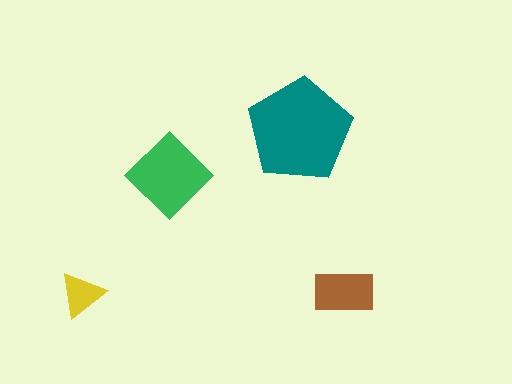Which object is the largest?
The teal pentagon.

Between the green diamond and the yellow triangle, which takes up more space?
The green diamond.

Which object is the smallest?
The yellow triangle.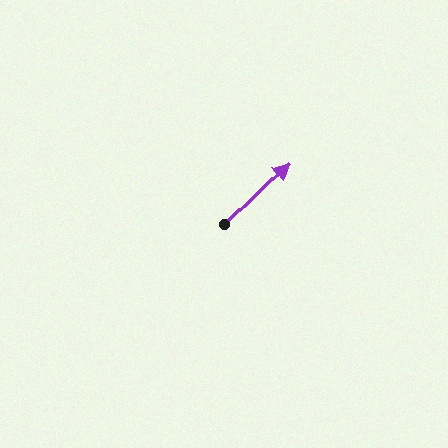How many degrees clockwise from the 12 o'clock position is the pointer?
Approximately 45 degrees.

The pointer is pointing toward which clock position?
Roughly 2 o'clock.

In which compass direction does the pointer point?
Northeast.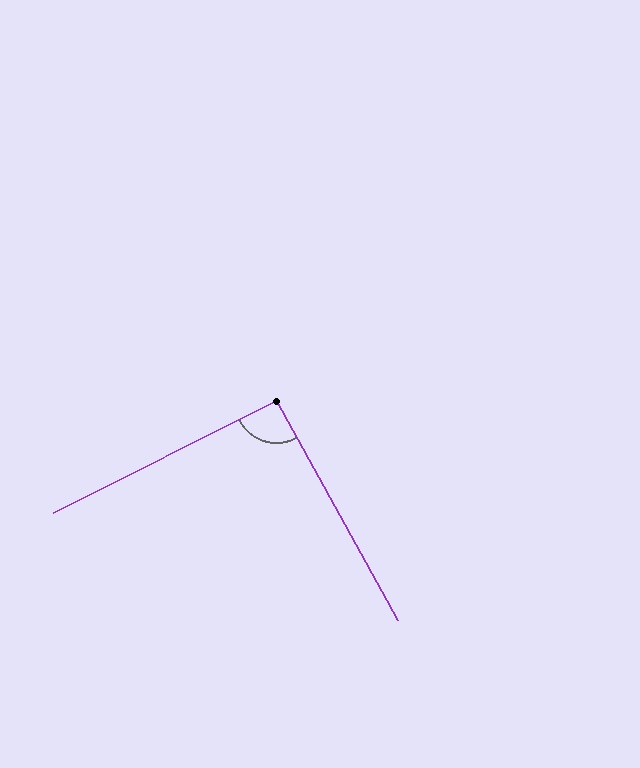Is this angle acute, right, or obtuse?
It is approximately a right angle.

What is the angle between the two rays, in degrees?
Approximately 92 degrees.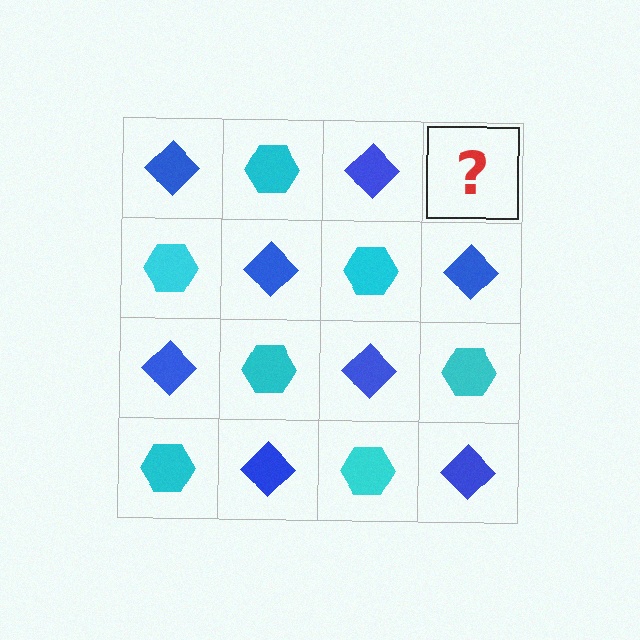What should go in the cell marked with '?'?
The missing cell should contain a cyan hexagon.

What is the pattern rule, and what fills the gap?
The rule is that it alternates blue diamond and cyan hexagon in a checkerboard pattern. The gap should be filled with a cyan hexagon.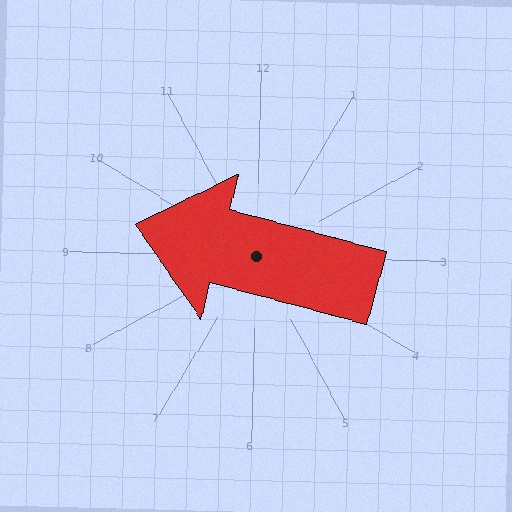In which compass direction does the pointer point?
West.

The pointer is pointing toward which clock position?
Roughly 9 o'clock.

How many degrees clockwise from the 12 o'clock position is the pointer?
Approximately 283 degrees.